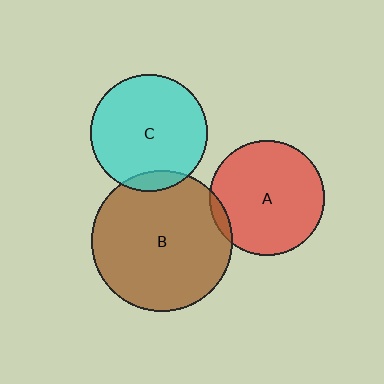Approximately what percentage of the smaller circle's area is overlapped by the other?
Approximately 10%.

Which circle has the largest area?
Circle B (brown).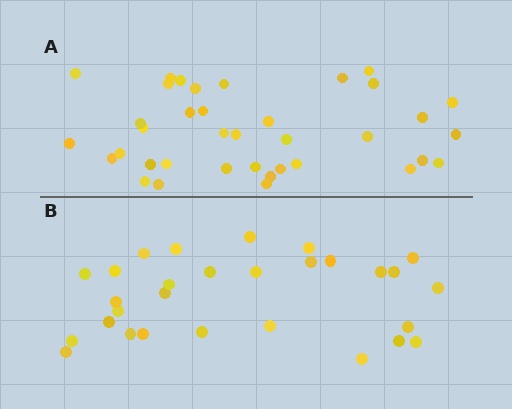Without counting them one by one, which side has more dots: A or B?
Region A (the top region) has more dots.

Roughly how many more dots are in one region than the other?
Region A has roughly 8 or so more dots than region B.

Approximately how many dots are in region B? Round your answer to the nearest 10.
About 30 dots. (The exact count is 29, which rounds to 30.)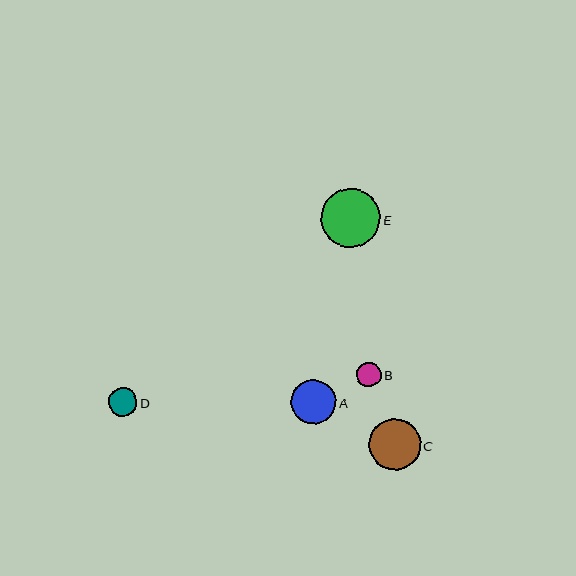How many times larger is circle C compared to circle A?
Circle C is approximately 1.2 times the size of circle A.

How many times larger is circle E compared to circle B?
Circle E is approximately 2.4 times the size of circle B.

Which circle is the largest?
Circle E is the largest with a size of approximately 59 pixels.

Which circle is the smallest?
Circle B is the smallest with a size of approximately 24 pixels.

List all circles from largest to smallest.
From largest to smallest: E, C, A, D, B.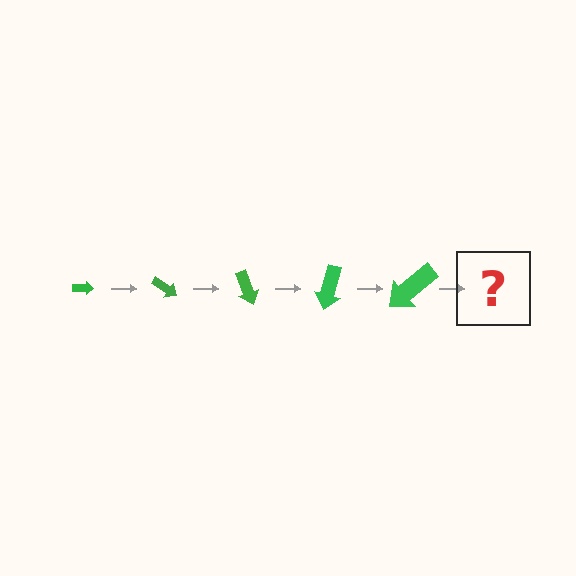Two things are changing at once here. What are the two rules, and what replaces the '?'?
The two rules are that the arrow grows larger each step and it rotates 35 degrees each step. The '?' should be an arrow, larger than the previous one and rotated 175 degrees from the start.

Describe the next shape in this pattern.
It should be an arrow, larger than the previous one and rotated 175 degrees from the start.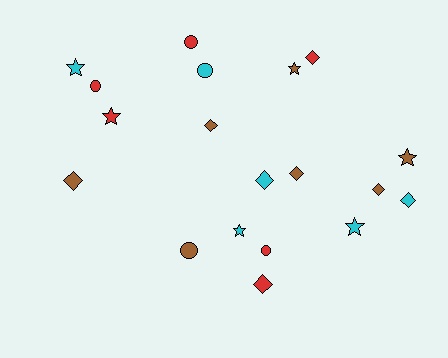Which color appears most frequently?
Brown, with 7 objects.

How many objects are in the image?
There are 19 objects.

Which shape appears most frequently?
Diamond, with 8 objects.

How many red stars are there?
There is 1 red star.